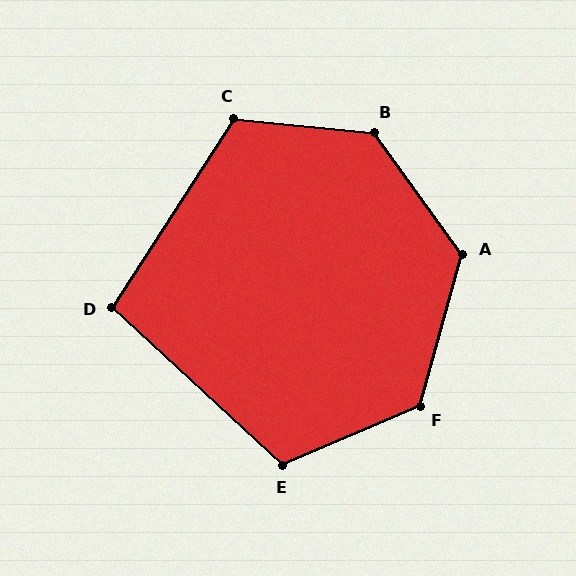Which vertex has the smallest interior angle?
D, at approximately 100 degrees.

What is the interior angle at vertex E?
Approximately 114 degrees (obtuse).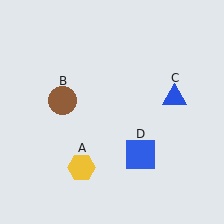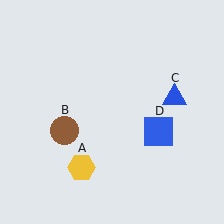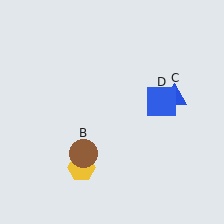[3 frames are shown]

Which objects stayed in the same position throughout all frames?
Yellow hexagon (object A) and blue triangle (object C) remained stationary.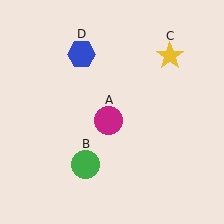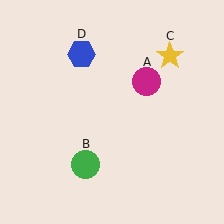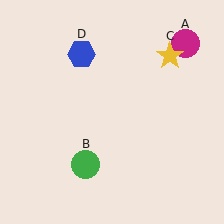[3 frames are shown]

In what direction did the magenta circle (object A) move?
The magenta circle (object A) moved up and to the right.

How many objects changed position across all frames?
1 object changed position: magenta circle (object A).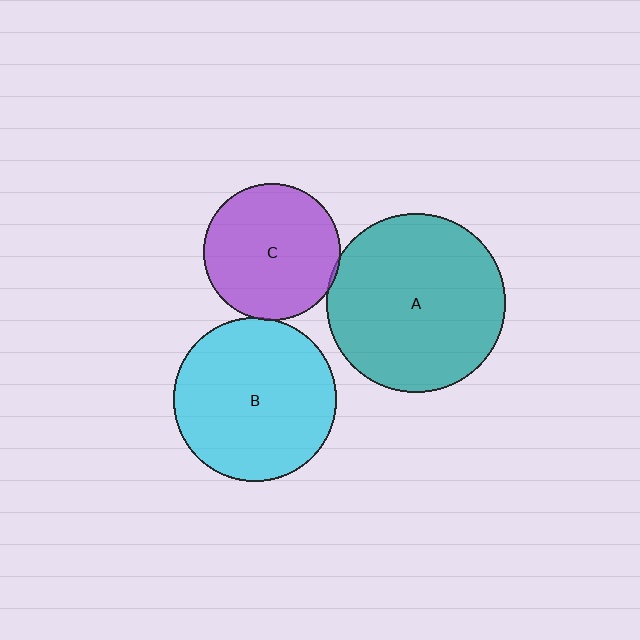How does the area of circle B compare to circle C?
Approximately 1.4 times.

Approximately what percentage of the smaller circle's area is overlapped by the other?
Approximately 5%.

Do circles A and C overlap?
Yes.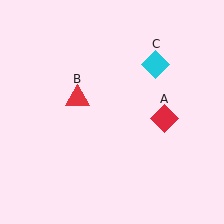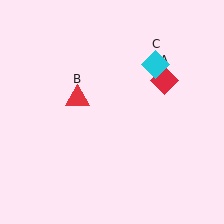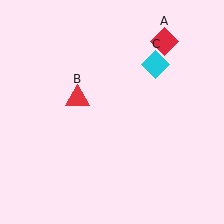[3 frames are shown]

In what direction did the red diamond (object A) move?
The red diamond (object A) moved up.